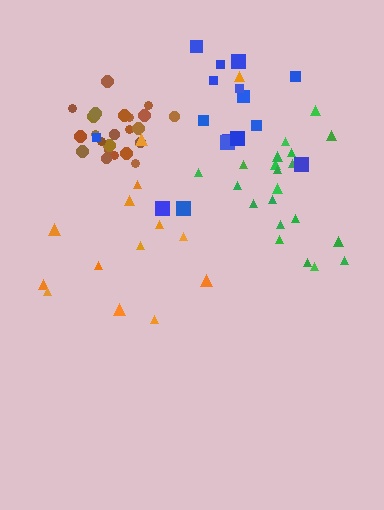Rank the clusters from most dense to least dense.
brown, green, blue, orange.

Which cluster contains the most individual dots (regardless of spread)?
Brown (23).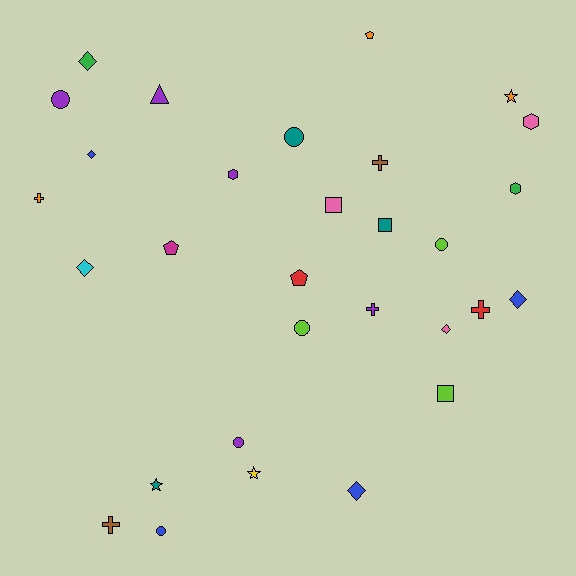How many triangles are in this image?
There is 1 triangle.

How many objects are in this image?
There are 30 objects.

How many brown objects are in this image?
There are 2 brown objects.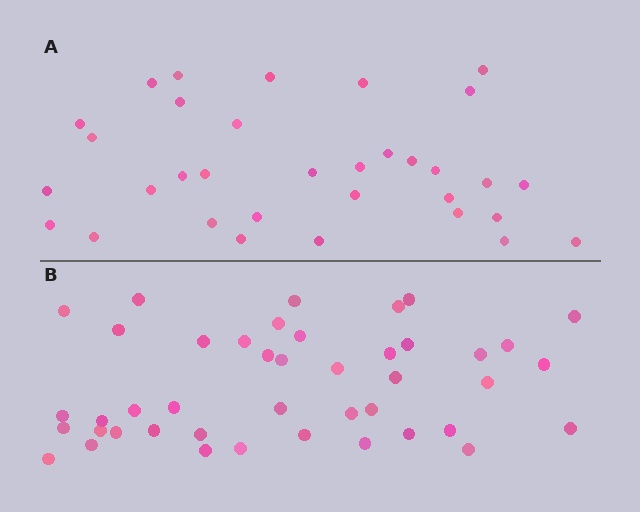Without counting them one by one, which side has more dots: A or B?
Region B (the bottom region) has more dots.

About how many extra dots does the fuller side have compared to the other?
Region B has roughly 10 or so more dots than region A.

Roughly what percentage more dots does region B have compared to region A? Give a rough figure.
About 30% more.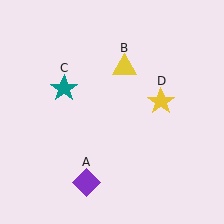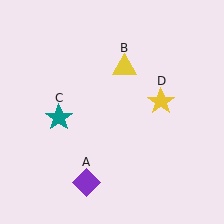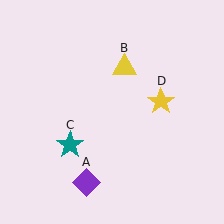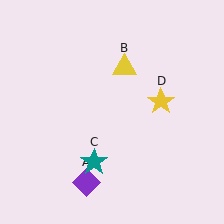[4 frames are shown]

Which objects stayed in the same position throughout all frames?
Purple diamond (object A) and yellow triangle (object B) and yellow star (object D) remained stationary.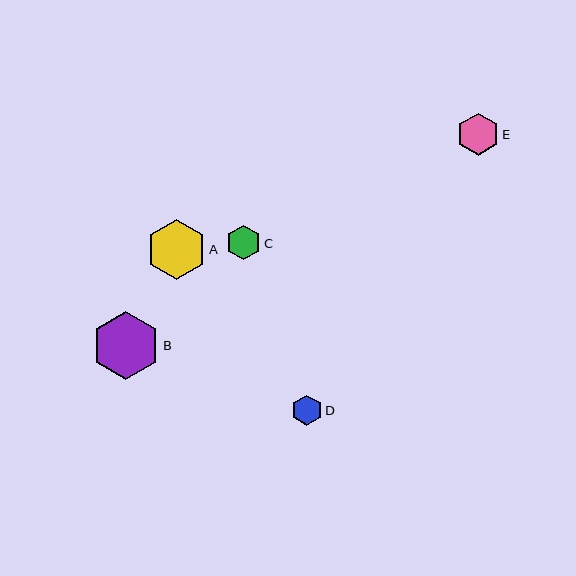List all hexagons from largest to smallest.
From largest to smallest: B, A, E, C, D.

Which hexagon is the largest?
Hexagon B is the largest with a size of approximately 68 pixels.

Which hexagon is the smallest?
Hexagon D is the smallest with a size of approximately 30 pixels.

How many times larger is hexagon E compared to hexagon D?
Hexagon E is approximately 1.4 times the size of hexagon D.